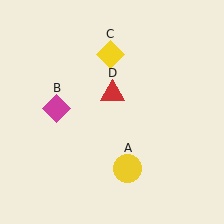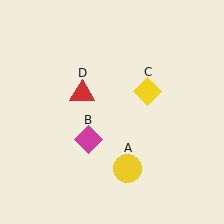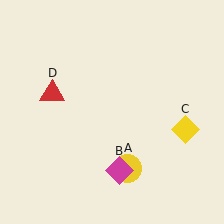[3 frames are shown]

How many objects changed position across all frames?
3 objects changed position: magenta diamond (object B), yellow diamond (object C), red triangle (object D).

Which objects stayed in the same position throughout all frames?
Yellow circle (object A) remained stationary.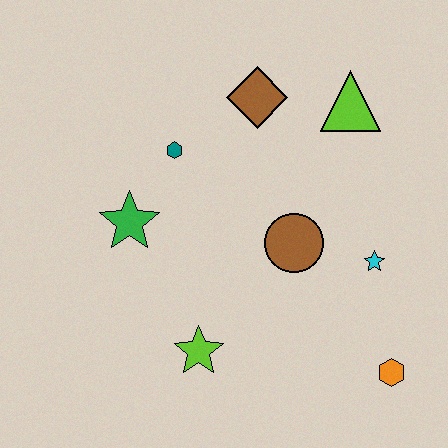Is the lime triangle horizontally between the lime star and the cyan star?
Yes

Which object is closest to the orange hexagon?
The cyan star is closest to the orange hexagon.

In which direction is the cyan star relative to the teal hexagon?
The cyan star is to the right of the teal hexagon.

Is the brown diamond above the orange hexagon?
Yes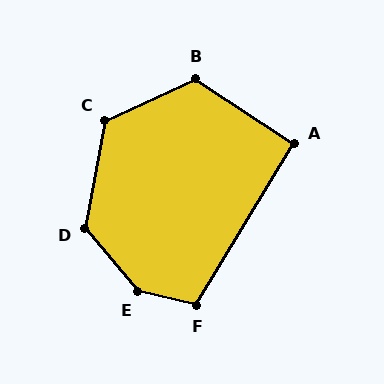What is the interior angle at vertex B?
Approximately 122 degrees (obtuse).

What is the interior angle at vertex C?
Approximately 125 degrees (obtuse).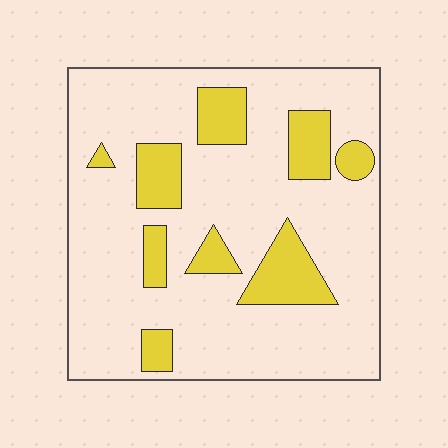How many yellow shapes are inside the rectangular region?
9.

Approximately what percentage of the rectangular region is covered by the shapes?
Approximately 20%.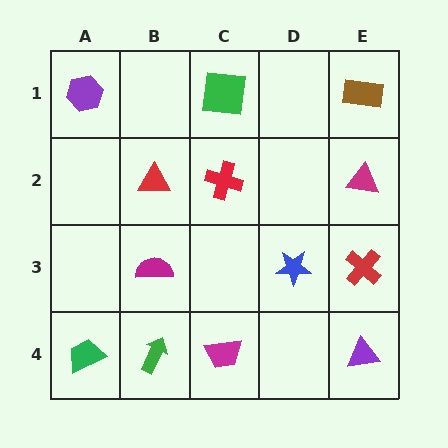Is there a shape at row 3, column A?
No, that cell is empty.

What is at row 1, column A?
A purple hexagon.